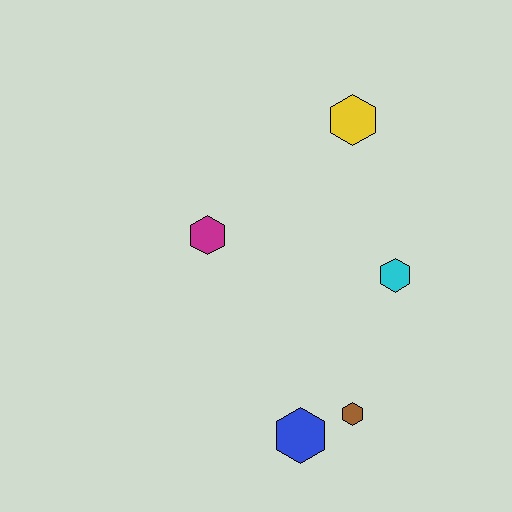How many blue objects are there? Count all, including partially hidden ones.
There is 1 blue object.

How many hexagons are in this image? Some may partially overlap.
There are 5 hexagons.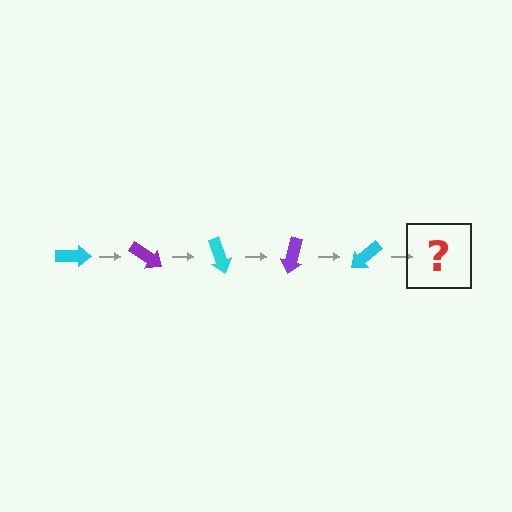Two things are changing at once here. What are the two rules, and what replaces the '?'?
The two rules are that it rotates 35 degrees each step and the color cycles through cyan and purple. The '?' should be a purple arrow, rotated 175 degrees from the start.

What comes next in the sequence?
The next element should be a purple arrow, rotated 175 degrees from the start.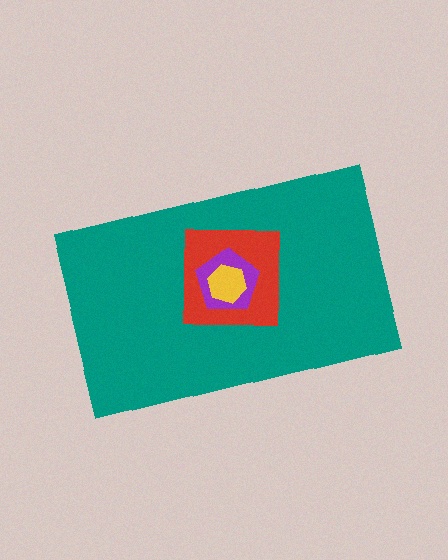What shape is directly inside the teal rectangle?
The red square.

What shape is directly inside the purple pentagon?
The yellow hexagon.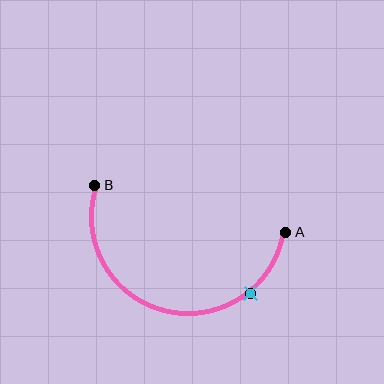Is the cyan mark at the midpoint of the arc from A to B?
No. The cyan mark lies on the arc but is closer to endpoint A. The arc midpoint would be at the point on the curve equidistant along the arc from both A and B.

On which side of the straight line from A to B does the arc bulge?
The arc bulges below the straight line connecting A and B.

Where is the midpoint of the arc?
The arc midpoint is the point on the curve farthest from the straight line joining A and B. It sits below that line.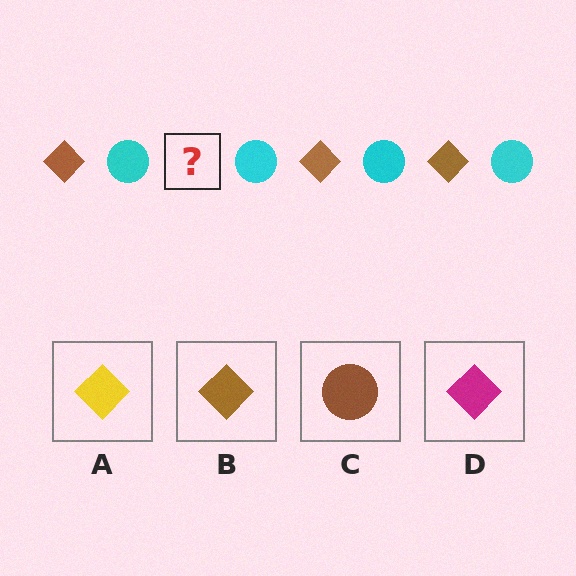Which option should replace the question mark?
Option B.